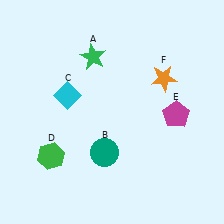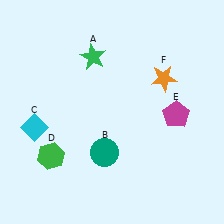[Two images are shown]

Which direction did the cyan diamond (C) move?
The cyan diamond (C) moved left.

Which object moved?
The cyan diamond (C) moved left.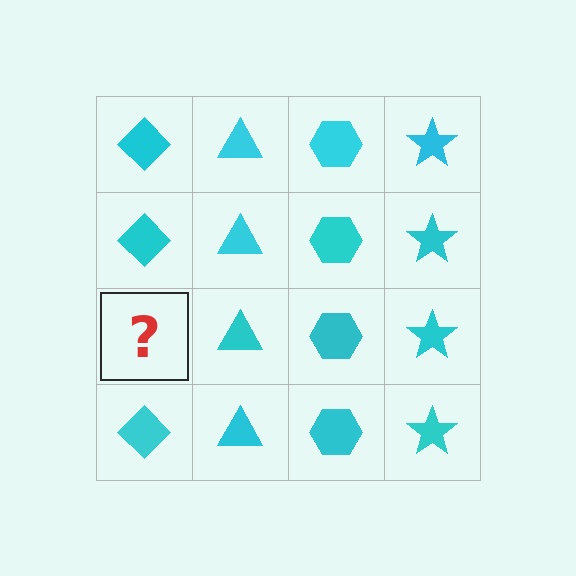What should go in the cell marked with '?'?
The missing cell should contain a cyan diamond.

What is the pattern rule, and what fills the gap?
The rule is that each column has a consistent shape. The gap should be filled with a cyan diamond.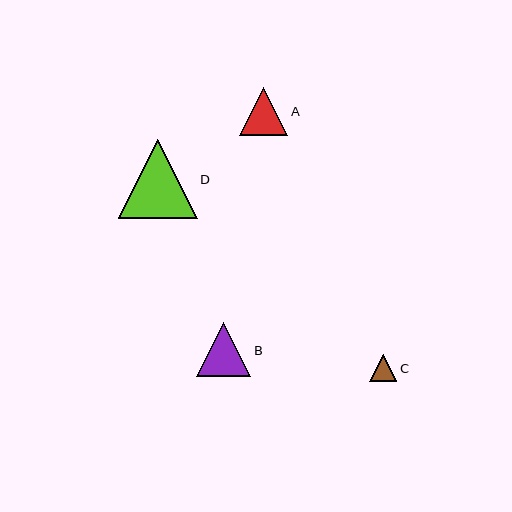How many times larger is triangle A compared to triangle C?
Triangle A is approximately 1.7 times the size of triangle C.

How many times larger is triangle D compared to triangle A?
Triangle D is approximately 1.6 times the size of triangle A.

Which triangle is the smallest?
Triangle C is the smallest with a size of approximately 27 pixels.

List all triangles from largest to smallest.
From largest to smallest: D, B, A, C.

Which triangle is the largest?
Triangle D is the largest with a size of approximately 79 pixels.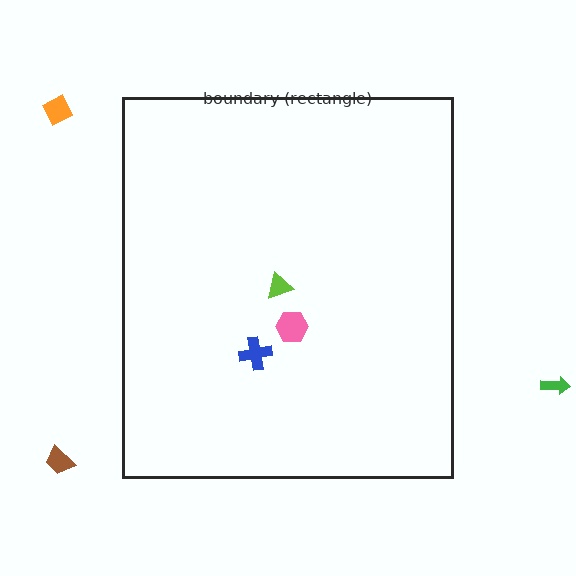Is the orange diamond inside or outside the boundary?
Outside.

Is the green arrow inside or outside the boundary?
Outside.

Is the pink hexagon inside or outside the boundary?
Inside.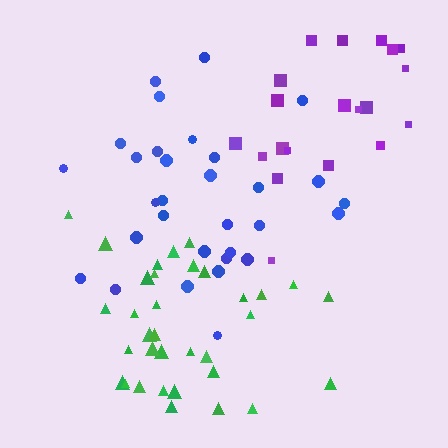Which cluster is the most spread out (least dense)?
Purple.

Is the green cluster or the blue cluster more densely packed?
Green.